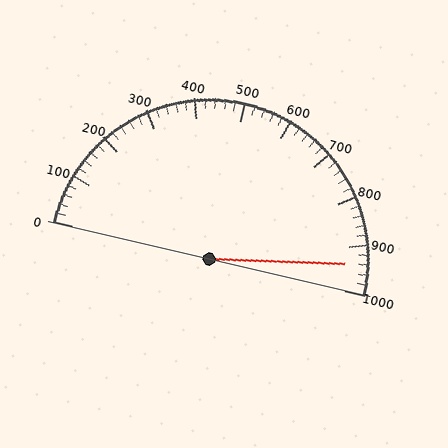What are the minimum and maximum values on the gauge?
The gauge ranges from 0 to 1000.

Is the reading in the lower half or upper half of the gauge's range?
The reading is in the upper half of the range (0 to 1000).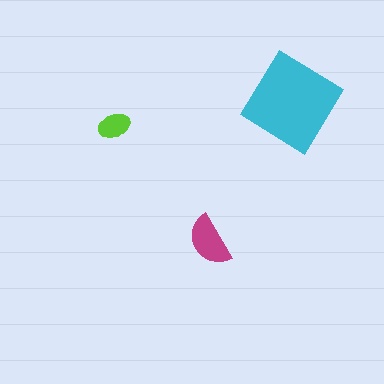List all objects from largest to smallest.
The cyan diamond, the magenta semicircle, the lime ellipse.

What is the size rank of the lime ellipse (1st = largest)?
3rd.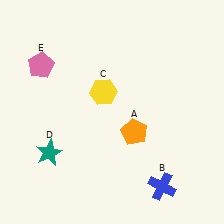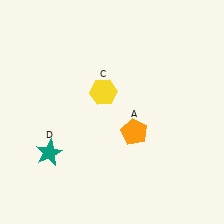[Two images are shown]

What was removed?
The pink pentagon (E), the blue cross (B) were removed in Image 2.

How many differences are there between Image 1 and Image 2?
There are 2 differences between the two images.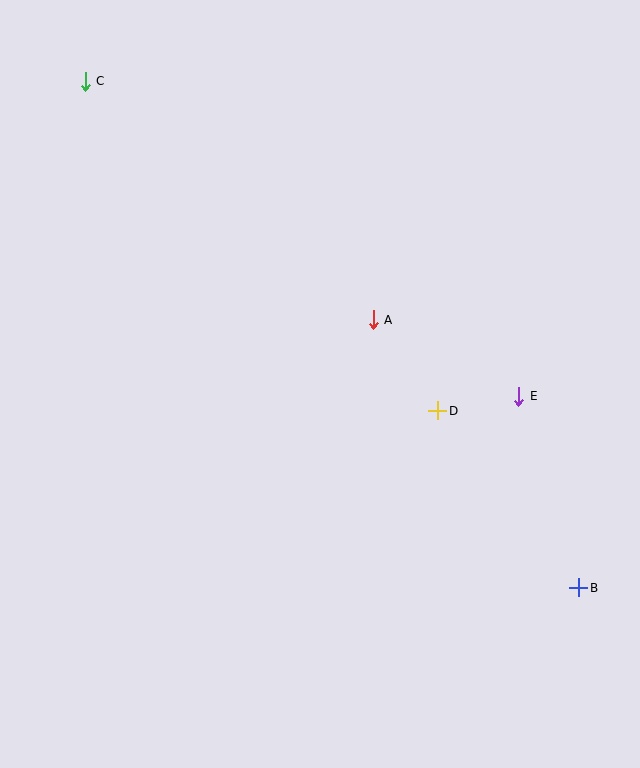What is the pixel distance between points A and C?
The distance between A and C is 374 pixels.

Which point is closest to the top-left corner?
Point C is closest to the top-left corner.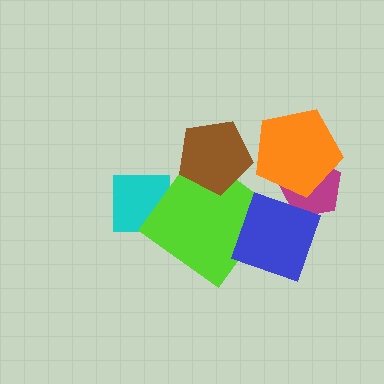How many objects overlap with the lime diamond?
3 objects overlap with the lime diamond.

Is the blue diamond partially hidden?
No, no other shape covers it.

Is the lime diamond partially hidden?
Yes, it is partially covered by another shape.